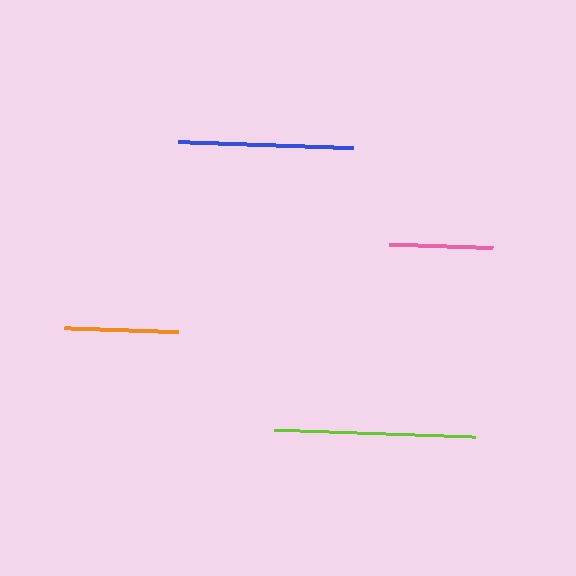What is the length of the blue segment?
The blue segment is approximately 175 pixels long.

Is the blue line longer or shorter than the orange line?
The blue line is longer than the orange line.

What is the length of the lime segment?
The lime segment is approximately 201 pixels long.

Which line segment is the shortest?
The pink line is the shortest at approximately 104 pixels.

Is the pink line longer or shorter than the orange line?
The orange line is longer than the pink line.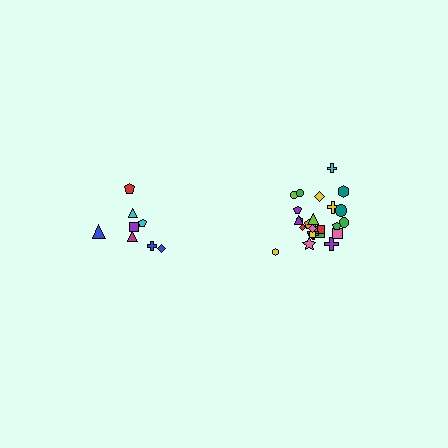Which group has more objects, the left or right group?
The right group.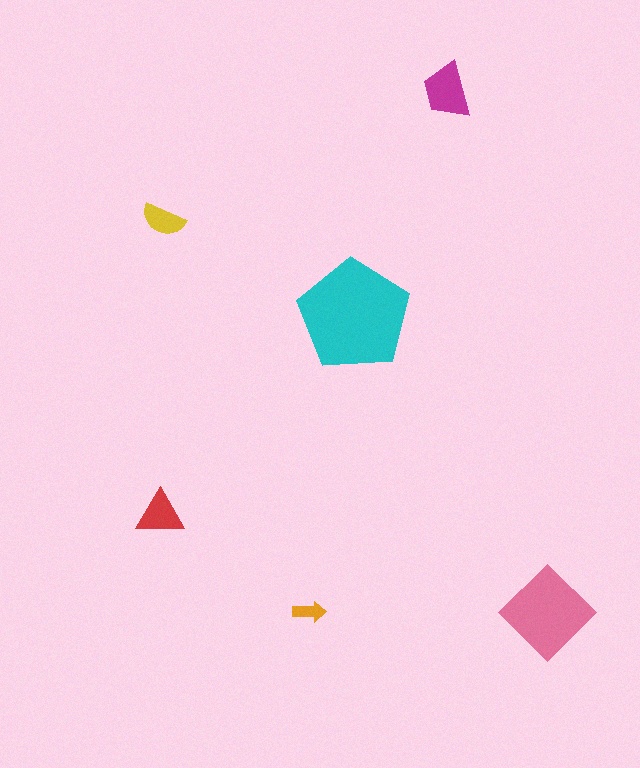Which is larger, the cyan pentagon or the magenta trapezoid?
The cyan pentagon.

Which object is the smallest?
The orange arrow.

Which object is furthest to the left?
The red triangle is leftmost.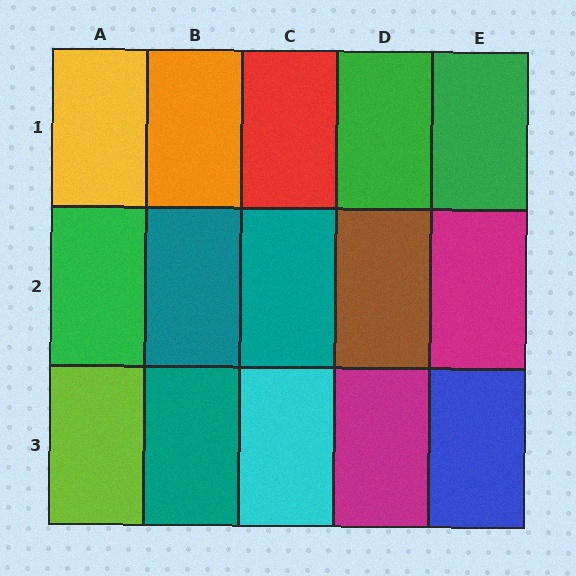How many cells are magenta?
2 cells are magenta.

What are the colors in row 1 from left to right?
Yellow, orange, red, green, green.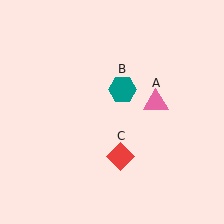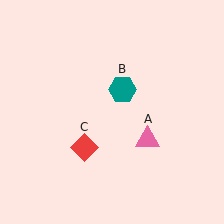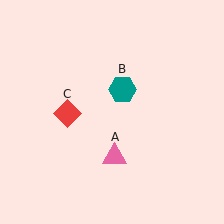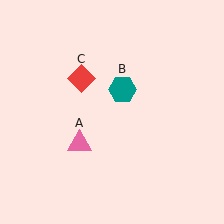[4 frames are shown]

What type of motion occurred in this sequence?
The pink triangle (object A), red diamond (object C) rotated clockwise around the center of the scene.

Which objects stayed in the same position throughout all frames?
Teal hexagon (object B) remained stationary.